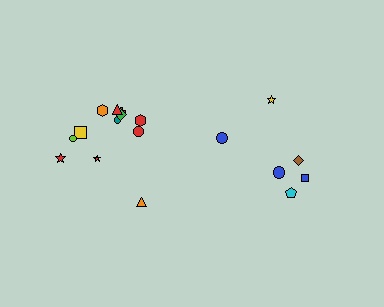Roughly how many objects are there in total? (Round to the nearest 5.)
Roughly 20 objects in total.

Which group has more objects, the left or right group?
The left group.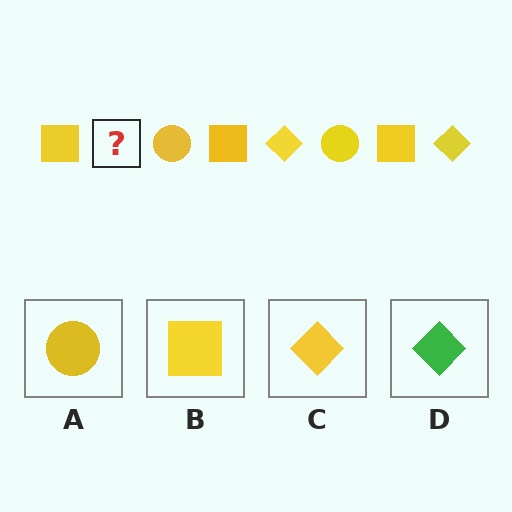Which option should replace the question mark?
Option C.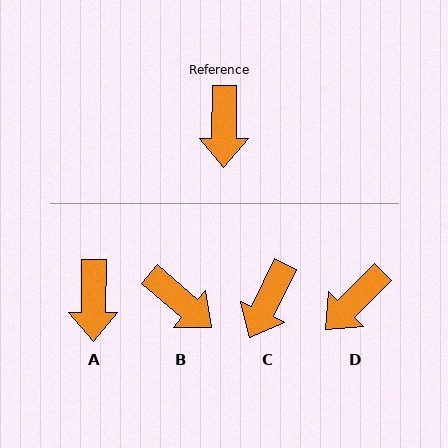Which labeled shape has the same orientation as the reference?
A.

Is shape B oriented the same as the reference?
No, it is off by about 49 degrees.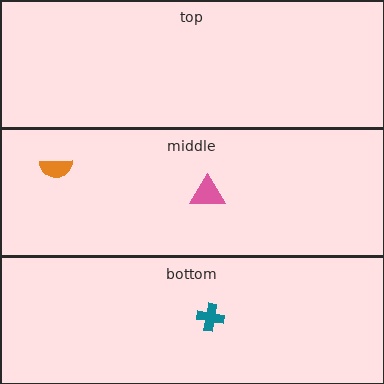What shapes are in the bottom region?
The teal cross.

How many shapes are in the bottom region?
1.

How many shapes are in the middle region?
2.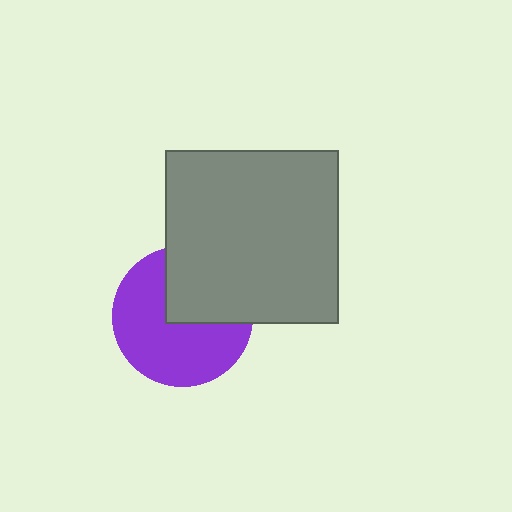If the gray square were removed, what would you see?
You would see the complete purple circle.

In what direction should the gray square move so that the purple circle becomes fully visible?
The gray square should move toward the upper-right. That is the shortest direction to clear the overlap and leave the purple circle fully visible.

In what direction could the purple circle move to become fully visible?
The purple circle could move toward the lower-left. That would shift it out from behind the gray square entirely.